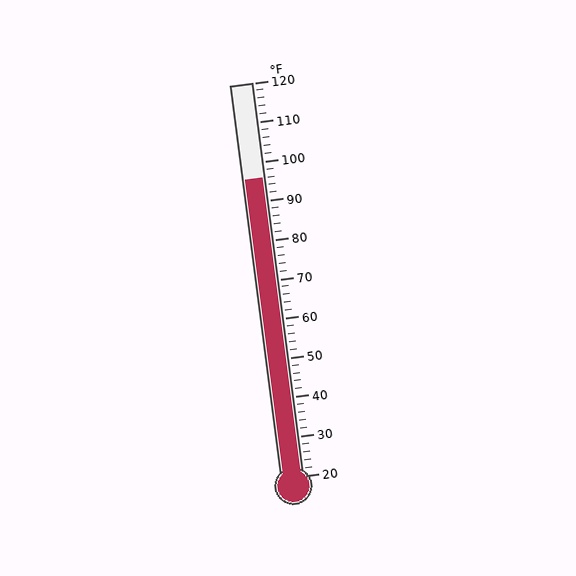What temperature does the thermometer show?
The thermometer shows approximately 96°F.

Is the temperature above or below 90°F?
The temperature is above 90°F.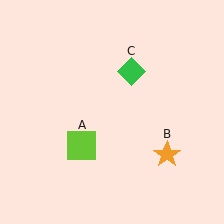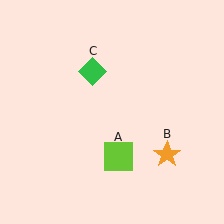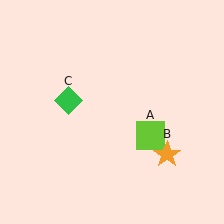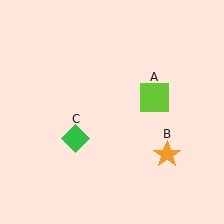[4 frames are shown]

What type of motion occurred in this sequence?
The lime square (object A), green diamond (object C) rotated counterclockwise around the center of the scene.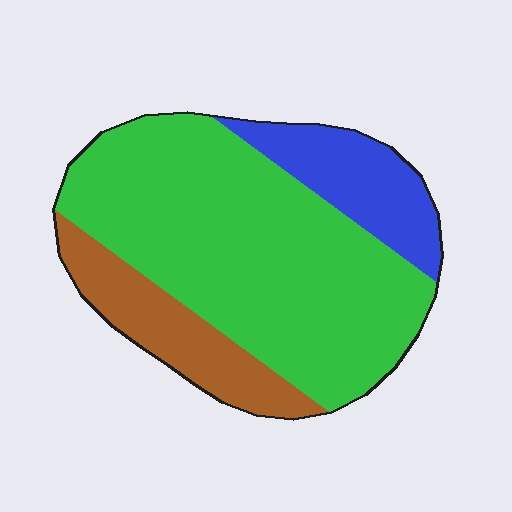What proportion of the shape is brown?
Brown takes up about one sixth (1/6) of the shape.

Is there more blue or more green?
Green.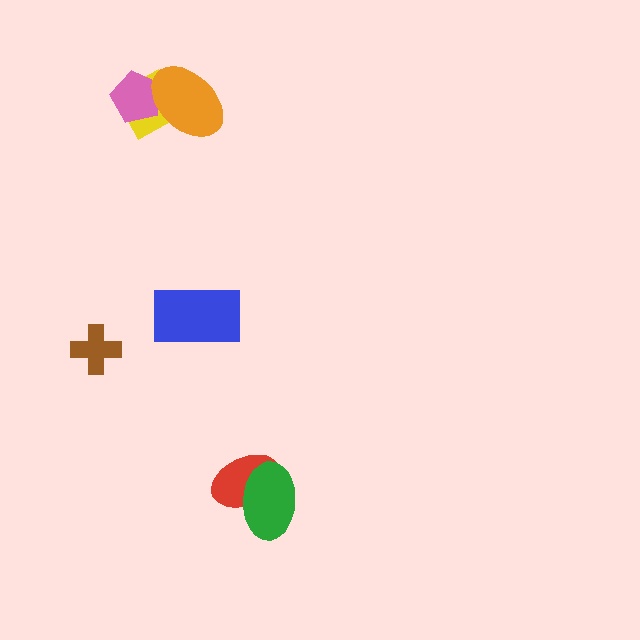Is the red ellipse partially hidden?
Yes, it is partially covered by another shape.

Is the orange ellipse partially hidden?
No, no other shape covers it.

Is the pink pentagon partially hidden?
Yes, it is partially covered by another shape.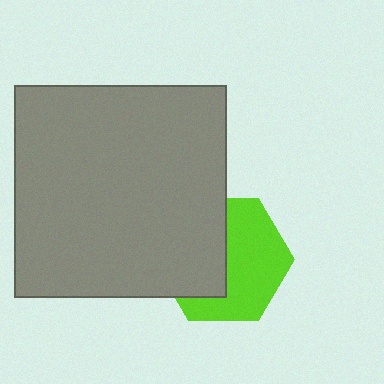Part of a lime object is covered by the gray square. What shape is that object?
It is a hexagon.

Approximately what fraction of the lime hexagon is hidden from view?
Roughly 45% of the lime hexagon is hidden behind the gray square.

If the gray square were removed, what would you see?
You would see the complete lime hexagon.